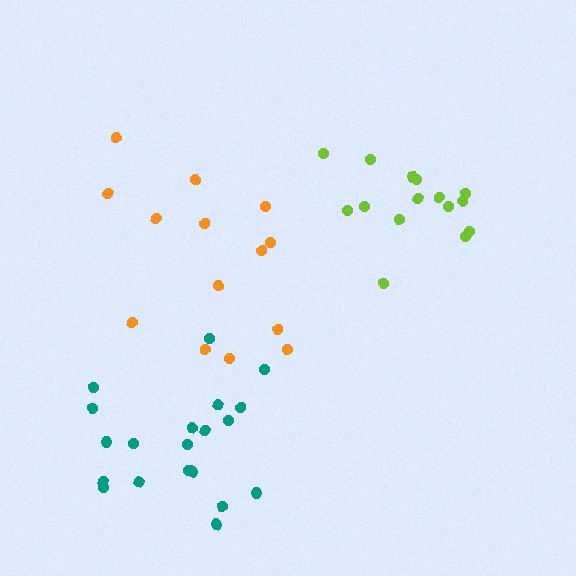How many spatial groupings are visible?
There are 3 spatial groupings.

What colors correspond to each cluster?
The clusters are colored: teal, orange, lime.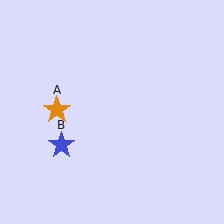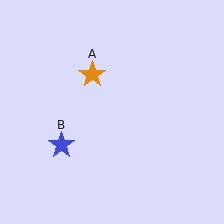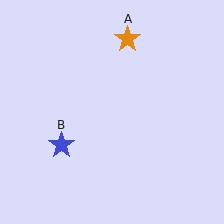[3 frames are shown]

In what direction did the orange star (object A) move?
The orange star (object A) moved up and to the right.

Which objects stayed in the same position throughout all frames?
Blue star (object B) remained stationary.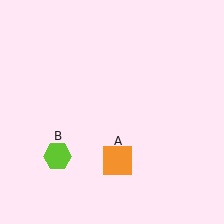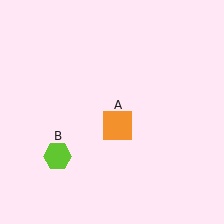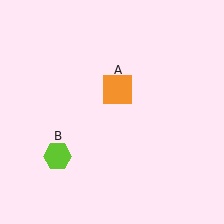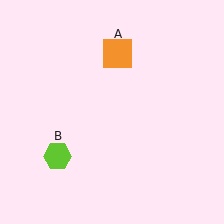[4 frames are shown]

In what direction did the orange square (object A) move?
The orange square (object A) moved up.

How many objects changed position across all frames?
1 object changed position: orange square (object A).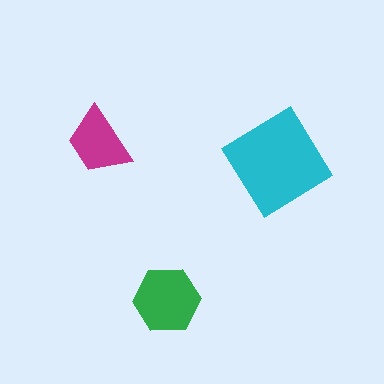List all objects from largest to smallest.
The cyan diamond, the green hexagon, the magenta trapezoid.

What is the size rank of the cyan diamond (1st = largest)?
1st.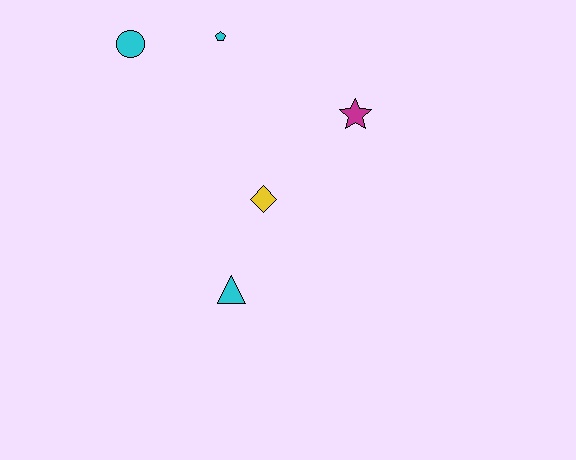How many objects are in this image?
There are 5 objects.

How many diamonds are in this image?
There is 1 diamond.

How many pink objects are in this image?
There are no pink objects.